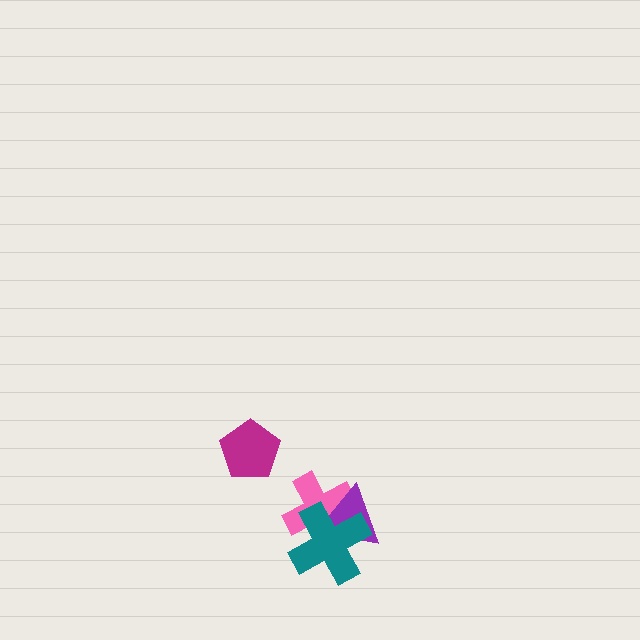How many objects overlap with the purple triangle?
2 objects overlap with the purple triangle.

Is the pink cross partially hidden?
Yes, it is partially covered by another shape.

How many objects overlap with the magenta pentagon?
0 objects overlap with the magenta pentagon.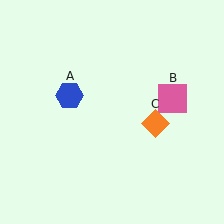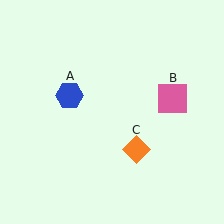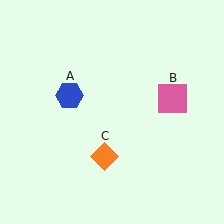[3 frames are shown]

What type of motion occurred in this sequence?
The orange diamond (object C) rotated clockwise around the center of the scene.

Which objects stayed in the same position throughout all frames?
Blue hexagon (object A) and pink square (object B) remained stationary.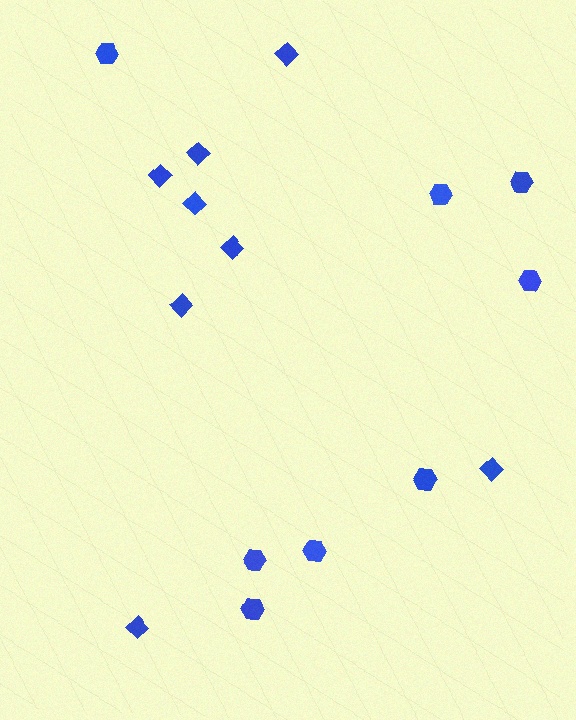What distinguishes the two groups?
There are 2 groups: one group of diamonds (8) and one group of hexagons (8).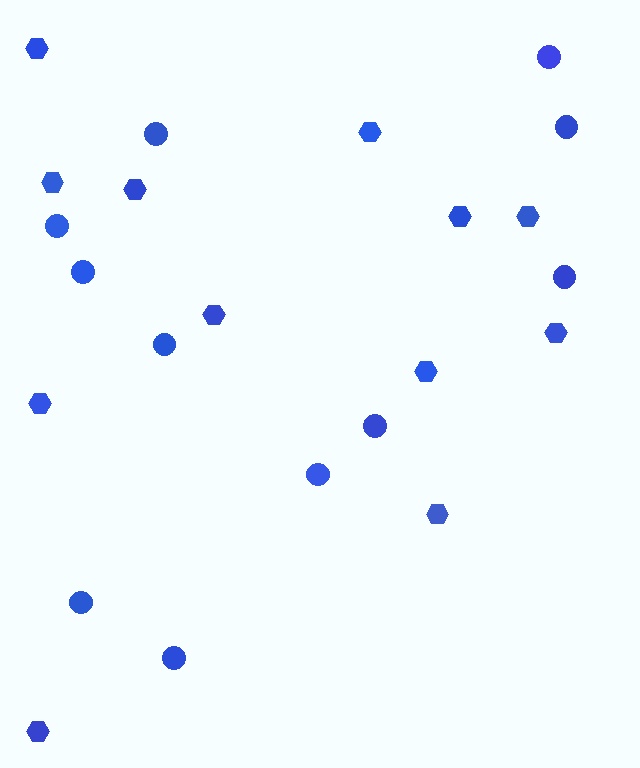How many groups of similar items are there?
There are 2 groups: one group of circles (11) and one group of hexagons (12).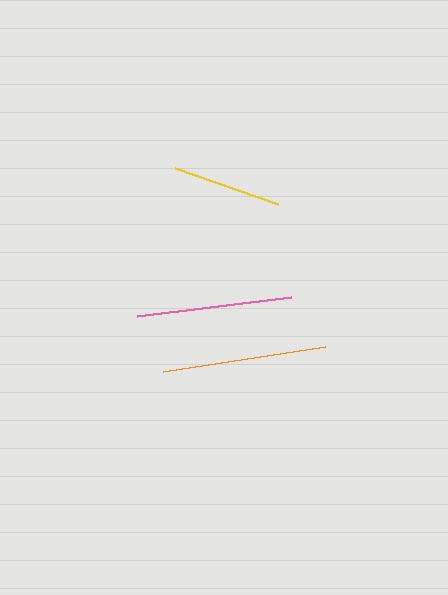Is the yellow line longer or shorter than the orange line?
The orange line is longer than the yellow line.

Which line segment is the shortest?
The yellow line is the shortest at approximately 109 pixels.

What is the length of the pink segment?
The pink segment is approximately 154 pixels long.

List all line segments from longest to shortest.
From longest to shortest: orange, pink, yellow.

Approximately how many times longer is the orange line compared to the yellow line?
The orange line is approximately 1.5 times the length of the yellow line.